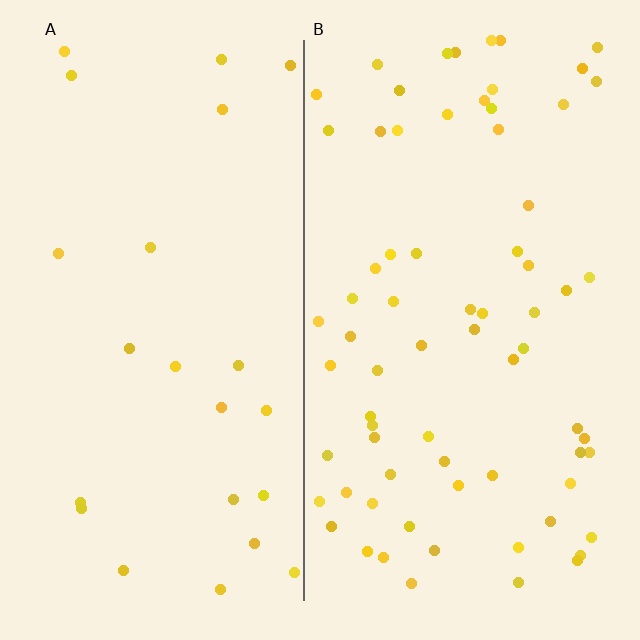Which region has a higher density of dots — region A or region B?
B (the right).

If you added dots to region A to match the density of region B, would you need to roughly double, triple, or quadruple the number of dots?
Approximately triple.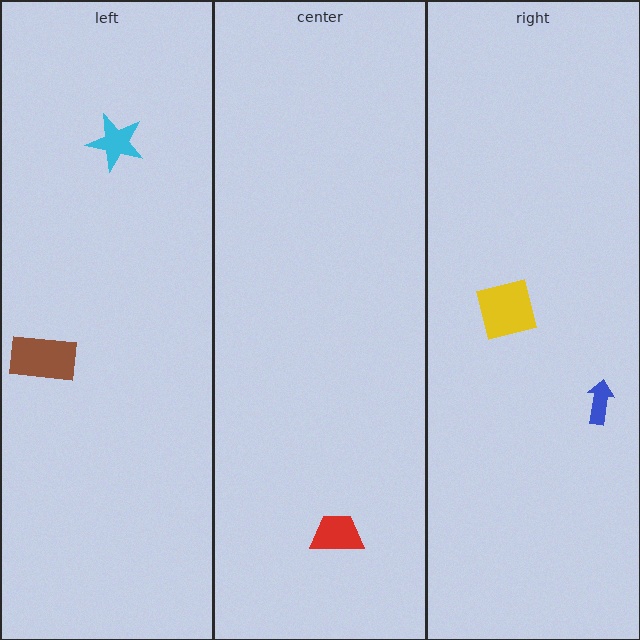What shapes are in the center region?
The red trapezoid.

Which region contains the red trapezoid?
The center region.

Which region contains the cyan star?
The left region.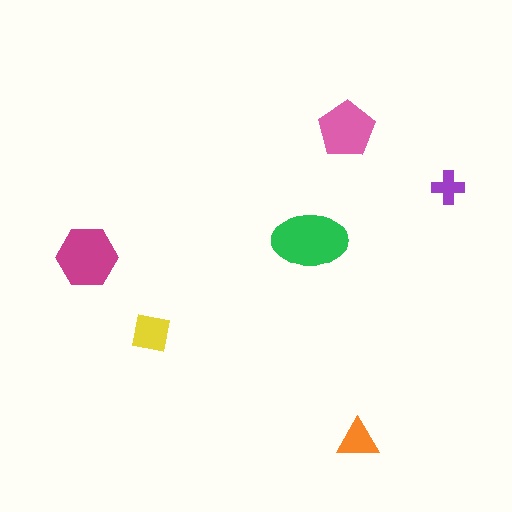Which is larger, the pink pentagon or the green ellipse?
The green ellipse.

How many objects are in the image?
There are 6 objects in the image.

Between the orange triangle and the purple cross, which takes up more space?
The orange triangle.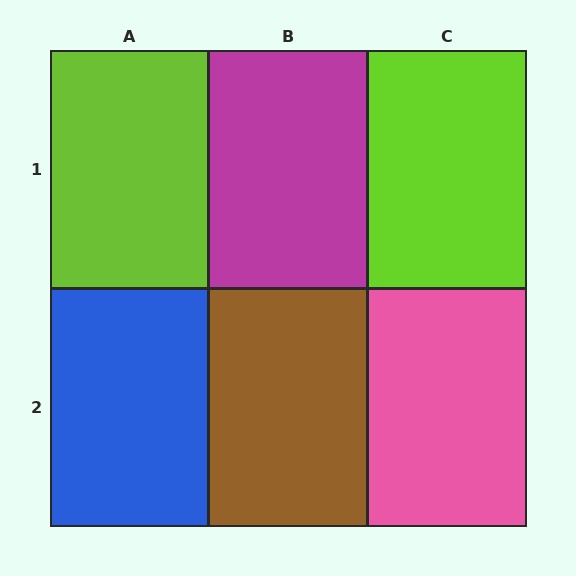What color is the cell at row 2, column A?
Blue.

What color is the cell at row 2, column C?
Pink.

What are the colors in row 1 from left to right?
Lime, magenta, lime.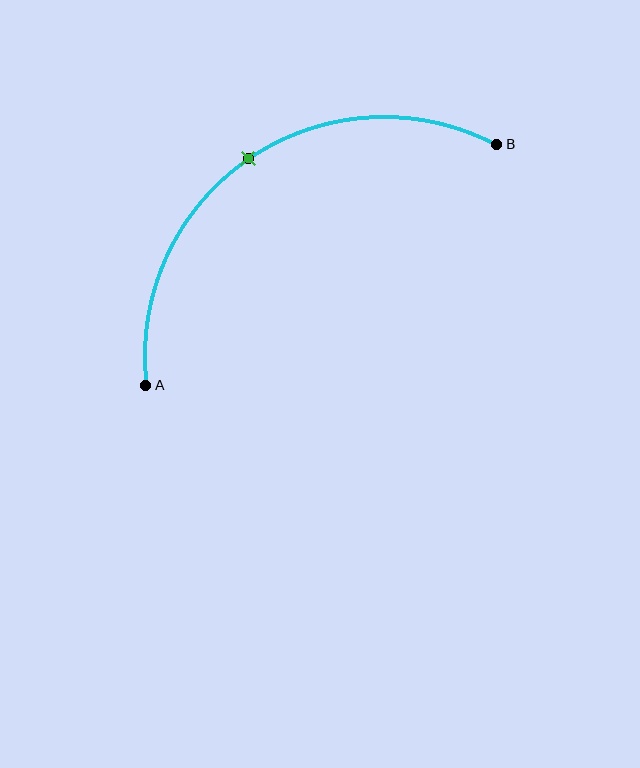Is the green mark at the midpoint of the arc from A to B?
Yes. The green mark lies on the arc at equal arc-length from both A and B — it is the arc midpoint.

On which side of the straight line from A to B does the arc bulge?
The arc bulges above and to the left of the straight line connecting A and B.